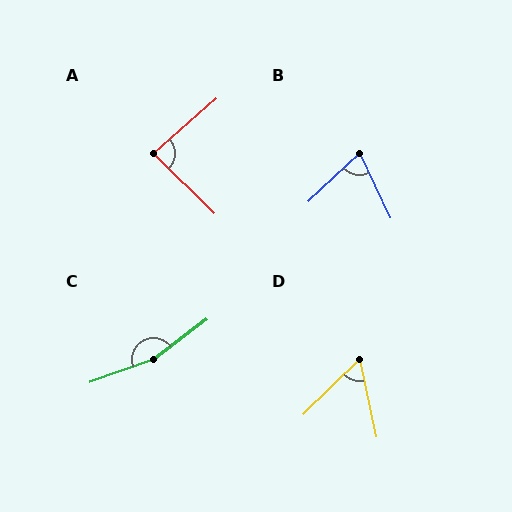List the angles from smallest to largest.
D (57°), B (72°), A (85°), C (162°).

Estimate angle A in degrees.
Approximately 85 degrees.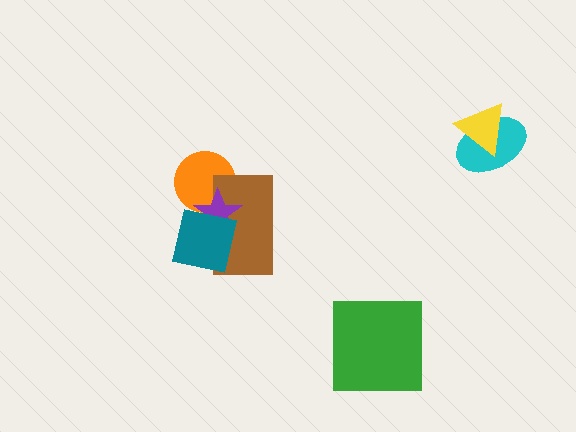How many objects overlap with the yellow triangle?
1 object overlaps with the yellow triangle.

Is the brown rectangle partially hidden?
Yes, it is partially covered by another shape.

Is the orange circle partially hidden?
Yes, it is partially covered by another shape.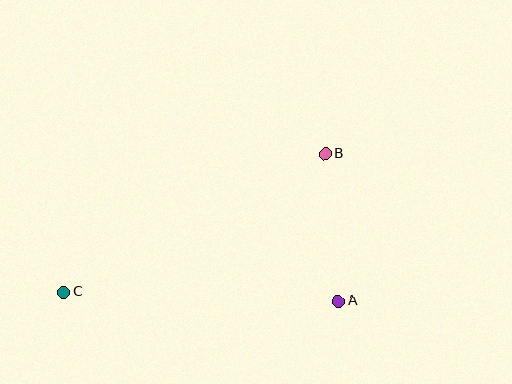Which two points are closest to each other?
Points A and B are closest to each other.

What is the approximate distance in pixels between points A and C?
The distance between A and C is approximately 275 pixels.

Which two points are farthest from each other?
Points B and C are farthest from each other.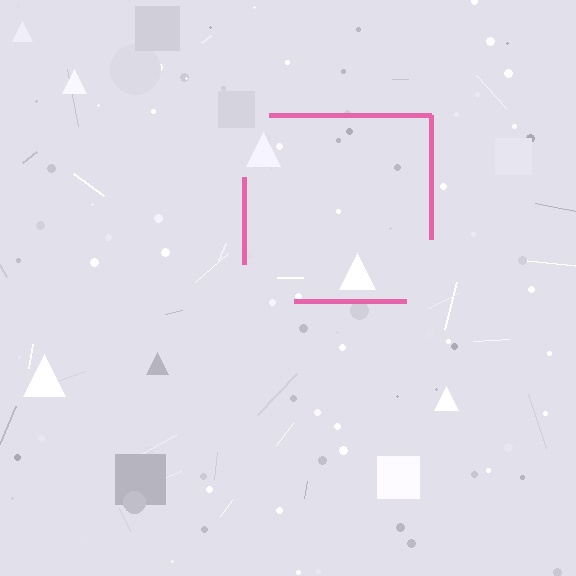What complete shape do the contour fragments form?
The contour fragments form a square.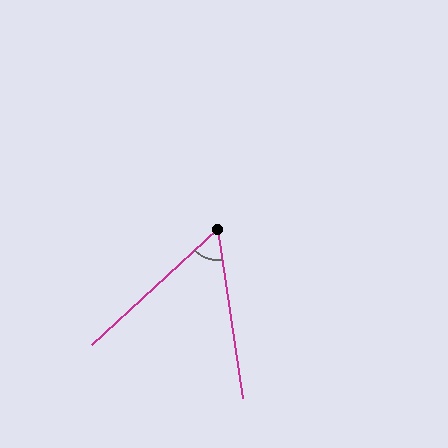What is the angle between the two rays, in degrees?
Approximately 56 degrees.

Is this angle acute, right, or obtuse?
It is acute.